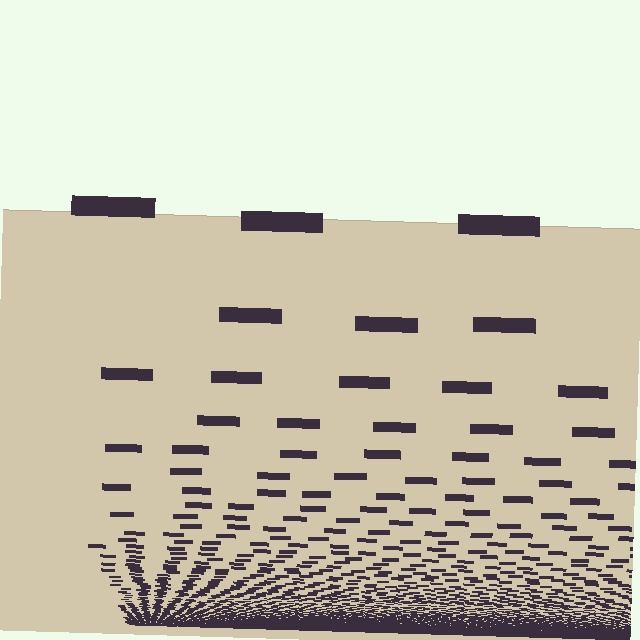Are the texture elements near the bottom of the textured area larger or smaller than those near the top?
Smaller. The gradient is inverted — elements near the bottom are smaller and denser.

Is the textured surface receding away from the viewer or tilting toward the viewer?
The surface appears to tilt toward the viewer. Texture elements get larger and sparser toward the top.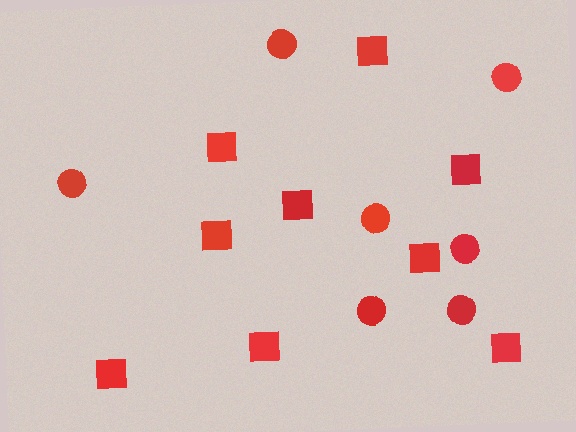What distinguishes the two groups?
There are 2 groups: one group of circles (7) and one group of squares (9).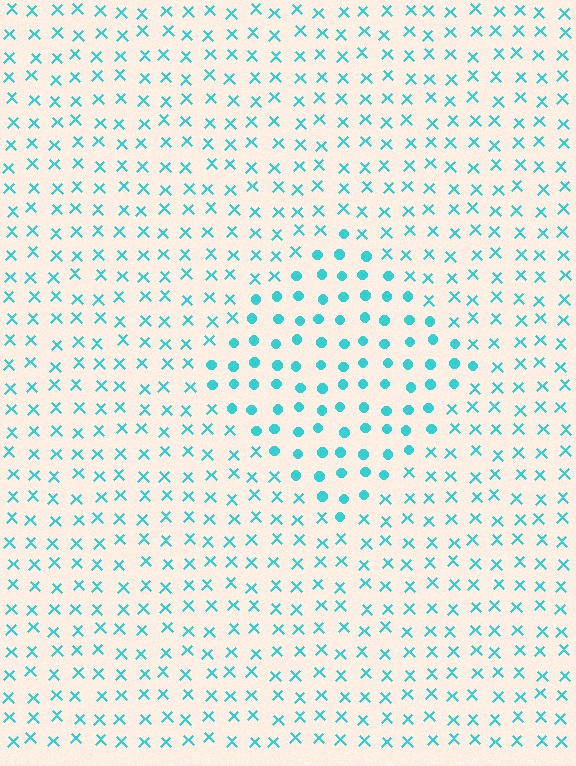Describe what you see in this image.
The image is filled with small cyan elements arranged in a uniform grid. A diamond-shaped region contains circles, while the surrounding area contains X marks. The boundary is defined purely by the change in element shape.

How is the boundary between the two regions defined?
The boundary is defined by a change in element shape: circles inside vs. X marks outside. All elements share the same color and spacing.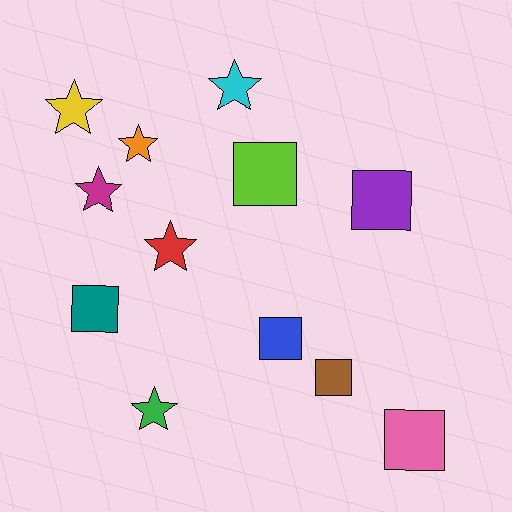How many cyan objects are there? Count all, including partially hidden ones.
There is 1 cyan object.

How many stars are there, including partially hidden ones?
There are 6 stars.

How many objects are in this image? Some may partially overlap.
There are 12 objects.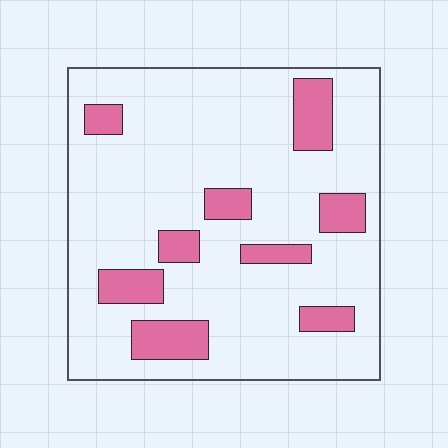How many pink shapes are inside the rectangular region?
9.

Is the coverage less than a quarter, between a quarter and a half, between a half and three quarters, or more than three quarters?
Less than a quarter.